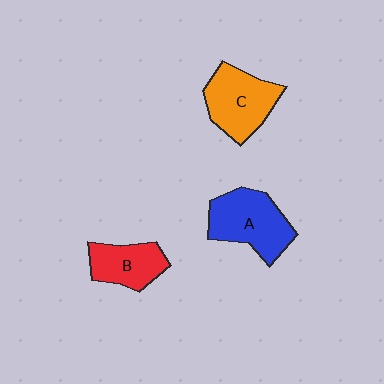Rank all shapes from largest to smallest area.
From largest to smallest: A (blue), C (orange), B (red).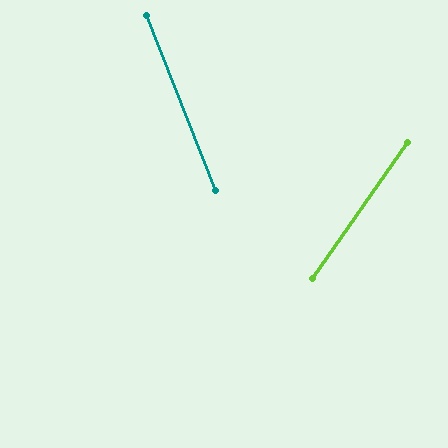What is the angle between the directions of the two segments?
Approximately 56 degrees.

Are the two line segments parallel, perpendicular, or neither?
Neither parallel nor perpendicular — they differ by about 56°.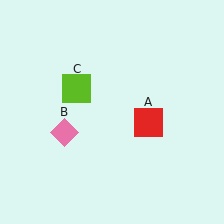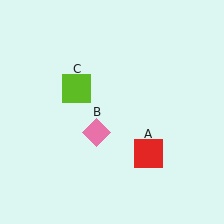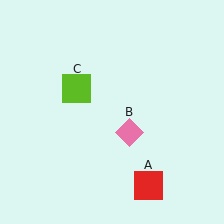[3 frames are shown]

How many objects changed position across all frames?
2 objects changed position: red square (object A), pink diamond (object B).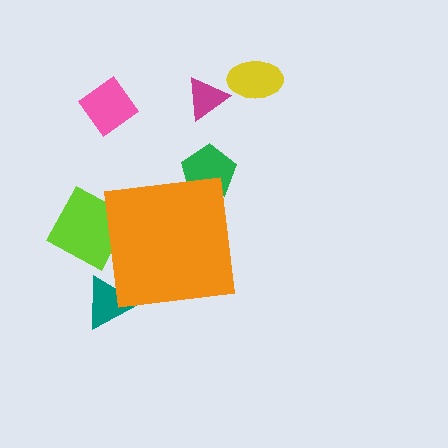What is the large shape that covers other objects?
An orange square.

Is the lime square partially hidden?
Yes, the lime square is partially hidden behind the orange square.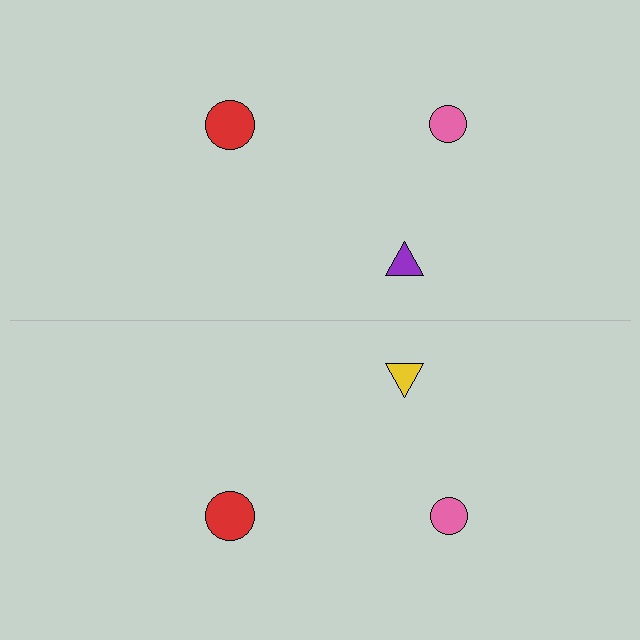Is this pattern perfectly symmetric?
No, the pattern is not perfectly symmetric. The yellow triangle on the bottom side breaks the symmetry — its mirror counterpart is purple.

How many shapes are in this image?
There are 6 shapes in this image.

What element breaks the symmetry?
The yellow triangle on the bottom side breaks the symmetry — its mirror counterpart is purple.